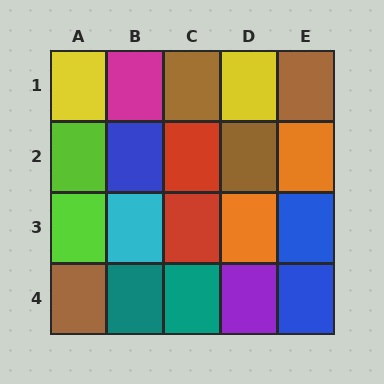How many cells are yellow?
2 cells are yellow.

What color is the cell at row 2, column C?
Red.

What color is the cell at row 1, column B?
Magenta.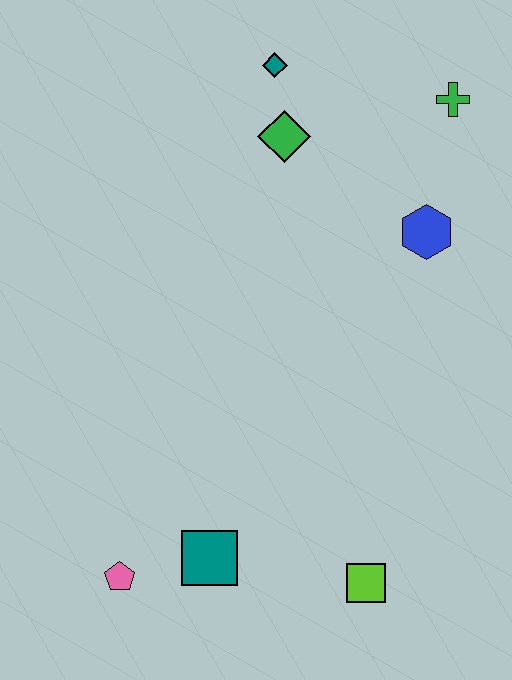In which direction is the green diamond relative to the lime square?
The green diamond is above the lime square.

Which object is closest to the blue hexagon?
The green cross is closest to the blue hexagon.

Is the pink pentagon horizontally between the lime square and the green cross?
No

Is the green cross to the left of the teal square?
No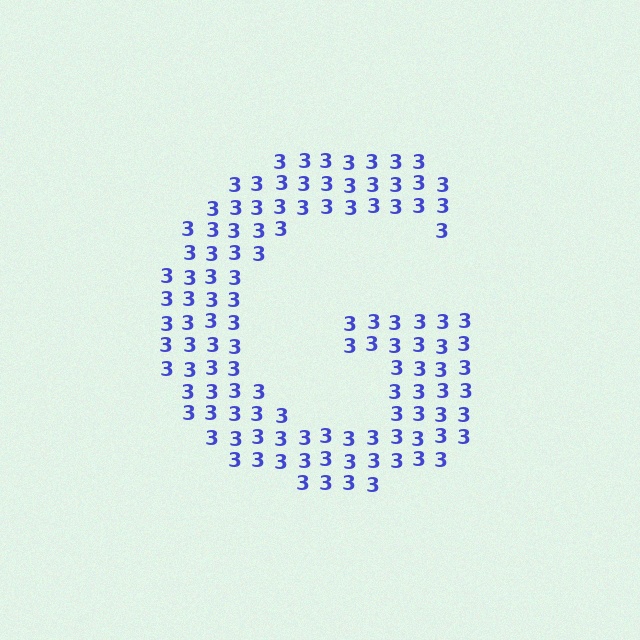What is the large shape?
The large shape is the letter G.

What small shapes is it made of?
It is made of small digit 3's.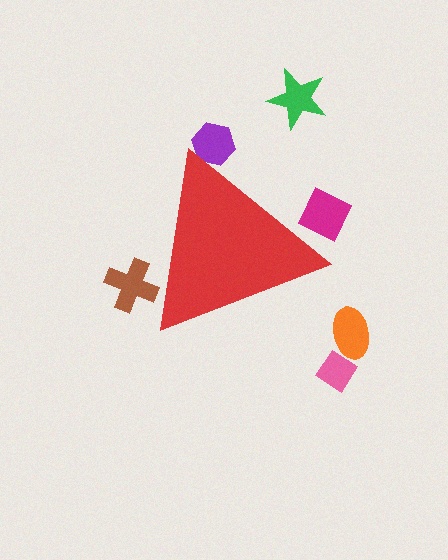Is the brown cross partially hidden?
Yes, the brown cross is partially hidden behind the red triangle.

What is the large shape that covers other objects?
A red triangle.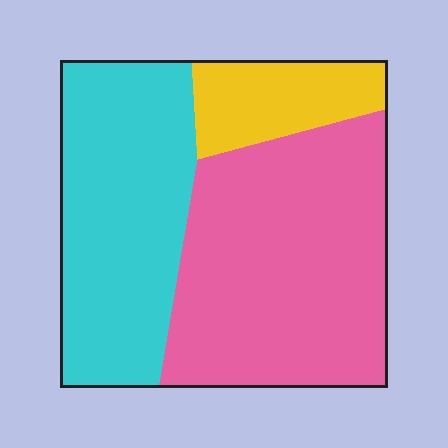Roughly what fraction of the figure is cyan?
Cyan covers roughly 35% of the figure.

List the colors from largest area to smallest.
From largest to smallest: pink, cyan, yellow.